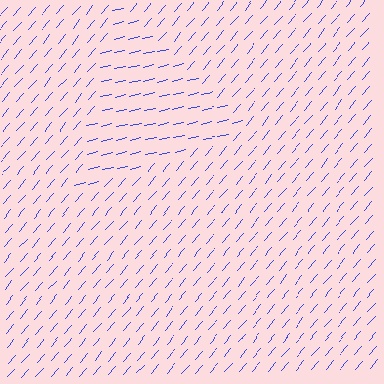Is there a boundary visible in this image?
Yes, there is a texture boundary formed by a change in line orientation.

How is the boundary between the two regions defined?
The boundary is defined purely by a change in line orientation (approximately 35 degrees difference). All lines are the same color and thickness.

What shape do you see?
I see a triangle.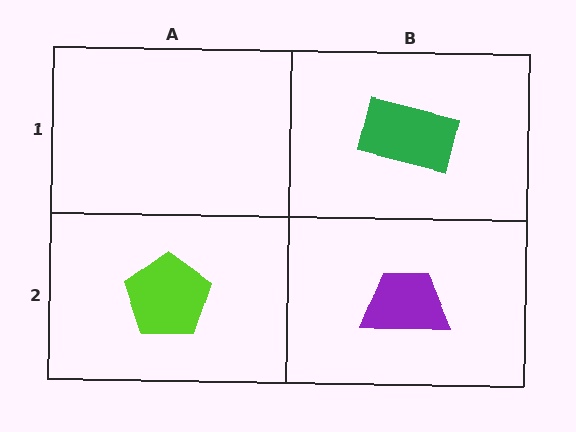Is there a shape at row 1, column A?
No, that cell is empty.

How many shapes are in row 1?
1 shape.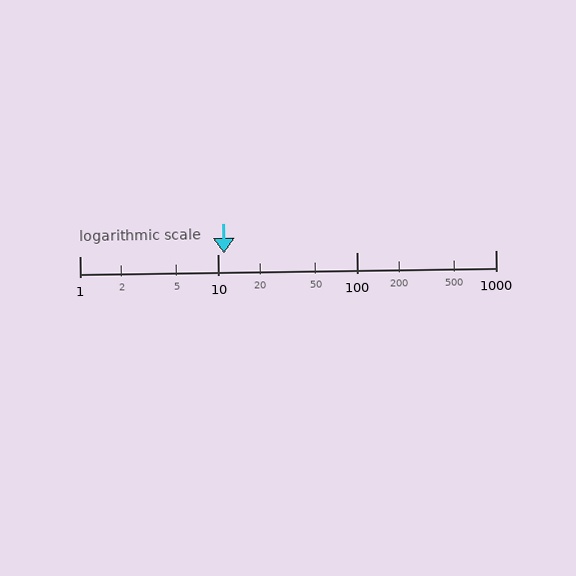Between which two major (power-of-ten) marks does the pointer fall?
The pointer is between 10 and 100.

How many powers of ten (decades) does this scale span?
The scale spans 3 decades, from 1 to 1000.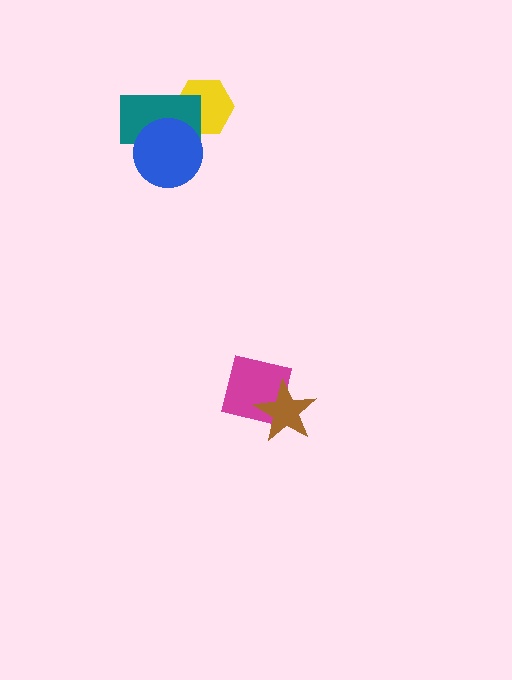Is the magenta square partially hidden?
Yes, it is partially covered by another shape.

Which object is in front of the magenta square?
The brown star is in front of the magenta square.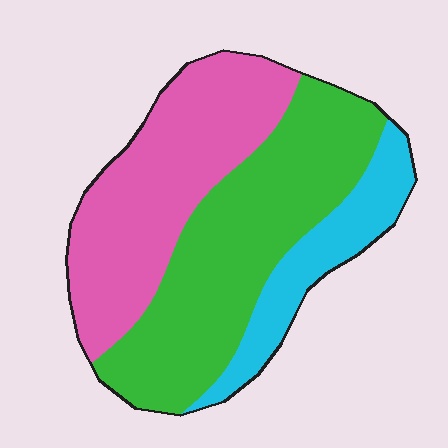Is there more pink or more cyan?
Pink.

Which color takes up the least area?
Cyan, at roughly 15%.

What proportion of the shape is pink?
Pink takes up about three eighths (3/8) of the shape.